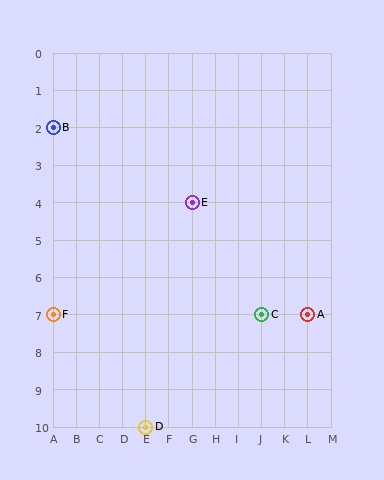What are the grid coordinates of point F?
Point F is at grid coordinates (A, 7).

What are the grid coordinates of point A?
Point A is at grid coordinates (L, 7).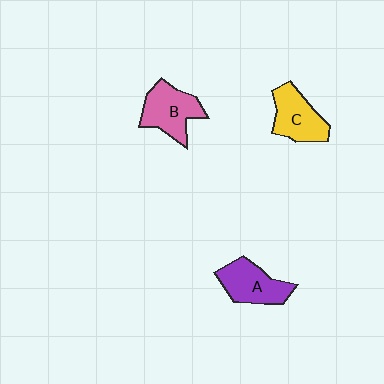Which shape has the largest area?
Shape B (pink).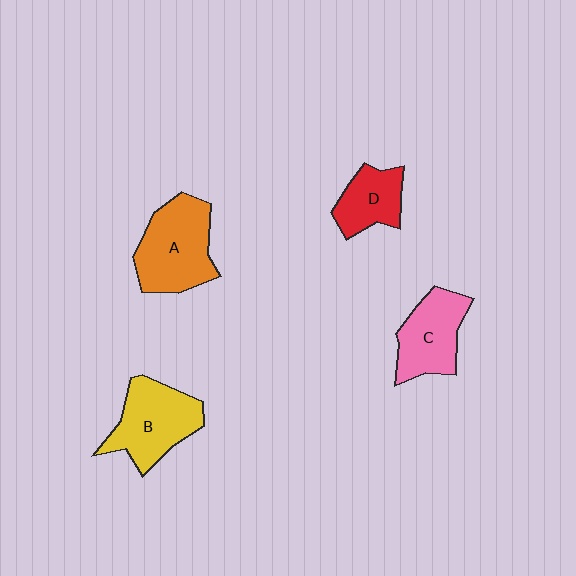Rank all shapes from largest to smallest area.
From largest to smallest: A (orange), B (yellow), C (pink), D (red).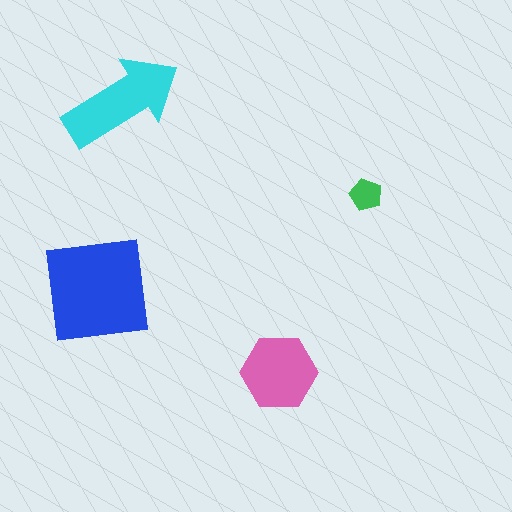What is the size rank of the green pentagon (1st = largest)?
4th.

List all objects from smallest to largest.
The green pentagon, the pink hexagon, the cyan arrow, the blue square.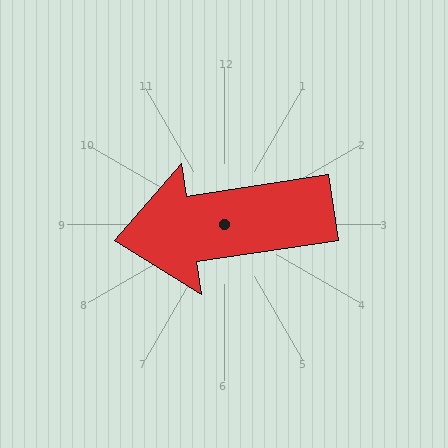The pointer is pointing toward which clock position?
Roughly 9 o'clock.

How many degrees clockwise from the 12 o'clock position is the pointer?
Approximately 261 degrees.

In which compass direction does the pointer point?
West.